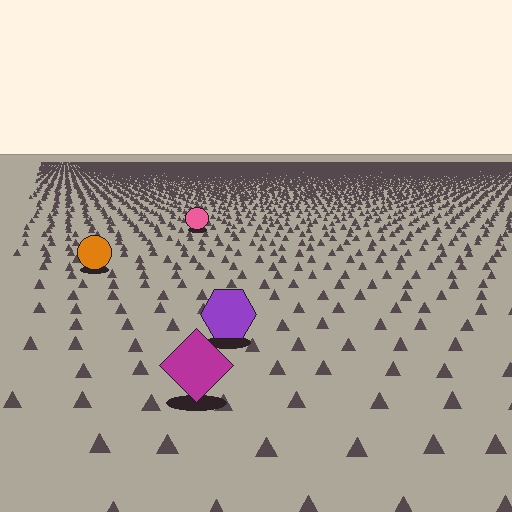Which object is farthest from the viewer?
The pink circle is farthest from the viewer. It appears smaller and the ground texture around it is denser.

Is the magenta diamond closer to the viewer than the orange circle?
Yes. The magenta diamond is closer — you can tell from the texture gradient: the ground texture is coarser near it.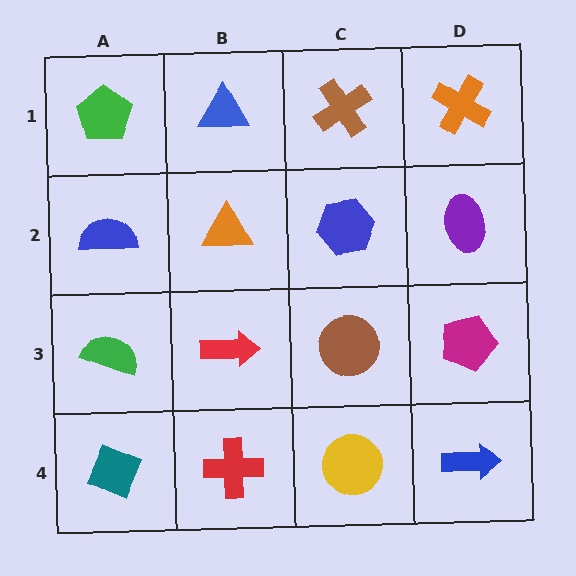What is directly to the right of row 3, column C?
A magenta pentagon.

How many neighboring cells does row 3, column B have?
4.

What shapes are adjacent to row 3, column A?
A blue semicircle (row 2, column A), a teal diamond (row 4, column A), a red arrow (row 3, column B).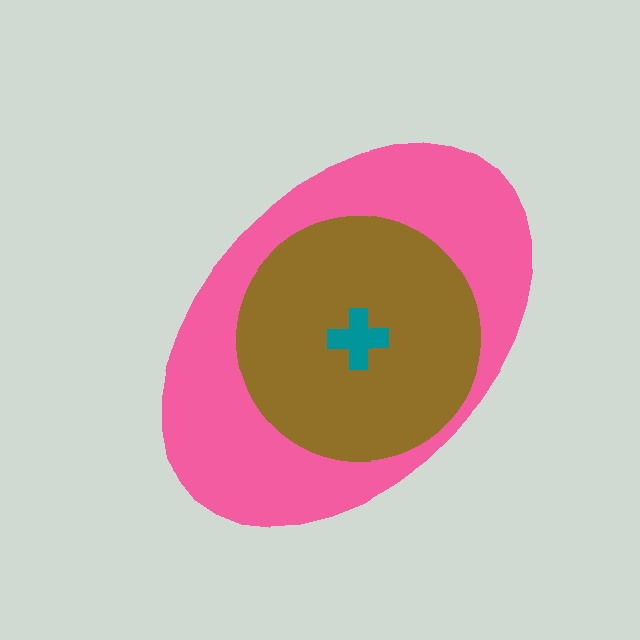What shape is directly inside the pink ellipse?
The brown circle.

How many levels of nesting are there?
3.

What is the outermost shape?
The pink ellipse.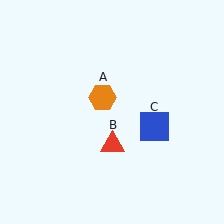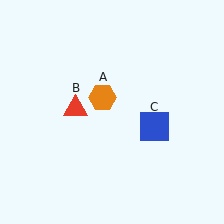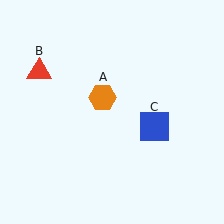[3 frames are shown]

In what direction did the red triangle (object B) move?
The red triangle (object B) moved up and to the left.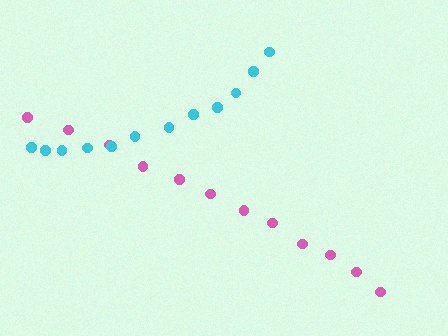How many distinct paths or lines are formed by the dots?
There are 2 distinct paths.